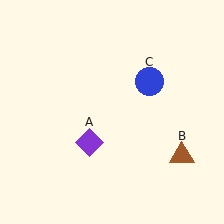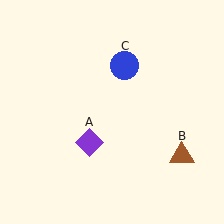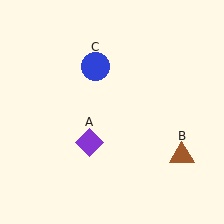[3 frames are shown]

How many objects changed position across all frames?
1 object changed position: blue circle (object C).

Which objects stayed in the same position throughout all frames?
Purple diamond (object A) and brown triangle (object B) remained stationary.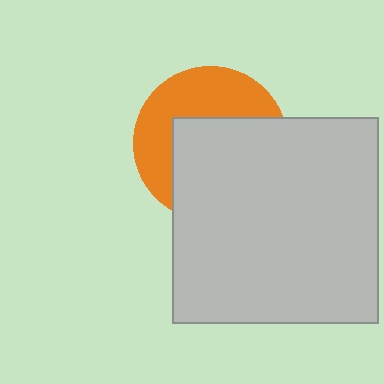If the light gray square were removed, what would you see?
You would see the complete orange circle.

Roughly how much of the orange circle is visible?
A small part of it is visible (roughly 44%).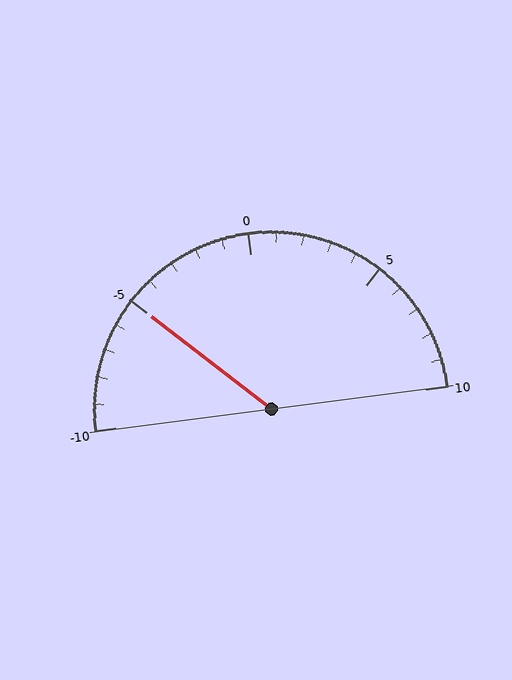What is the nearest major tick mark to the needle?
The nearest major tick mark is -5.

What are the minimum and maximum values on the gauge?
The gauge ranges from -10 to 10.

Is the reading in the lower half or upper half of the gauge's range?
The reading is in the lower half of the range (-10 to 10).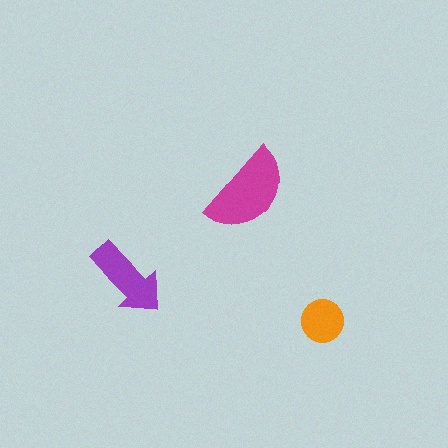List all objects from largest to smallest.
The magenta semicircle, the purple arrow, the orange circle.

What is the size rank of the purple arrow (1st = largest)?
2nd.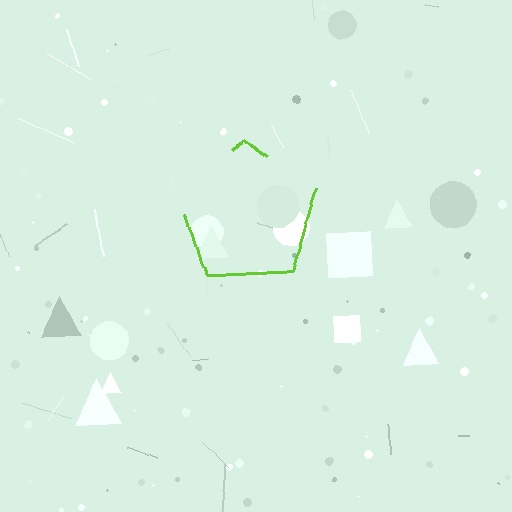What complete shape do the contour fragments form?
The contour fragments form a pentagon.